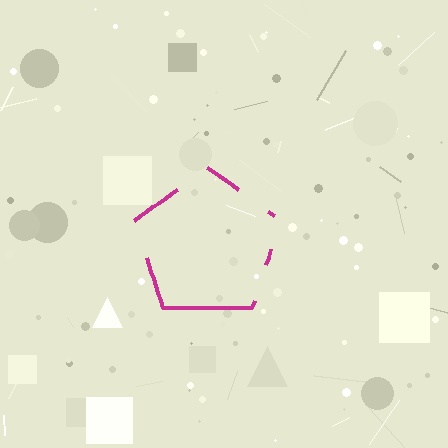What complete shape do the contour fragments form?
The contour fragments form a pentagon.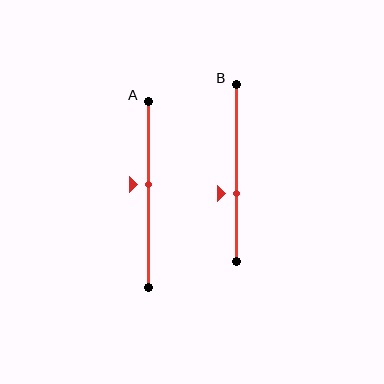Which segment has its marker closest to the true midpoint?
Segment A has its marker closest to the true midpoint.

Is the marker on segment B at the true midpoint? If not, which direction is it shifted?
No, the marker on segment B is shifted downward by about 11% of the segment length.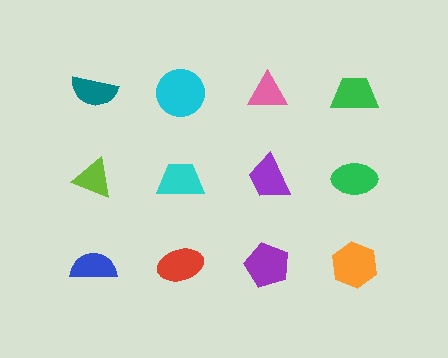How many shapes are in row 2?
4 shapes.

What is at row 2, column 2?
A cyan trapezoid.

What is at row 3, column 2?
A red ellipse.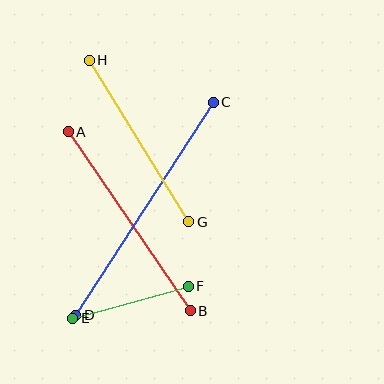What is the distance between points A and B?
The distance is approximately 216 pixels.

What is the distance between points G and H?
The distance is approximately 189 pixels.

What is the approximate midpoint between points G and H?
The midpoint is at approximately (139, 141) pixels.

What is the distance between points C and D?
The distance is approximately 253 pixels.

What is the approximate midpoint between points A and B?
The midpoint is at approximately (129, 221) pixels.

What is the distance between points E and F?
The distance is approximately 120 pixels.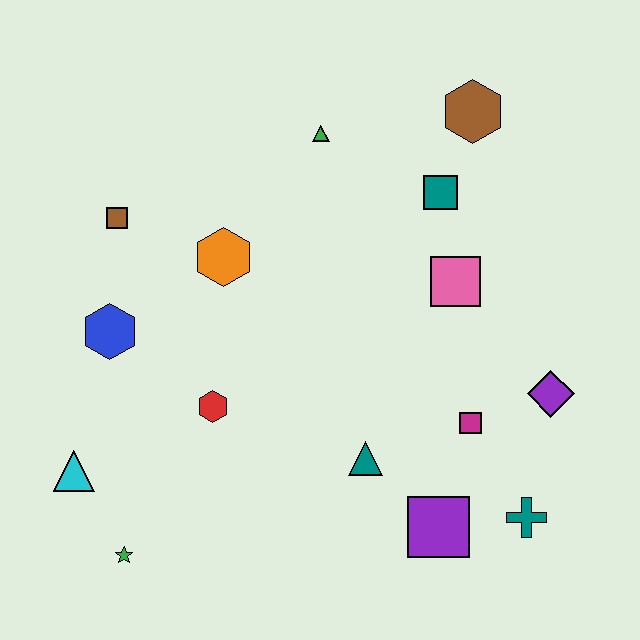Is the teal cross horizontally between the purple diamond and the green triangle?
Yes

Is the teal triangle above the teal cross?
Yes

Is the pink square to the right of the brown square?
Yes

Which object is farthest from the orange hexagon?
The teal cross is farthest from the orange hexagon.